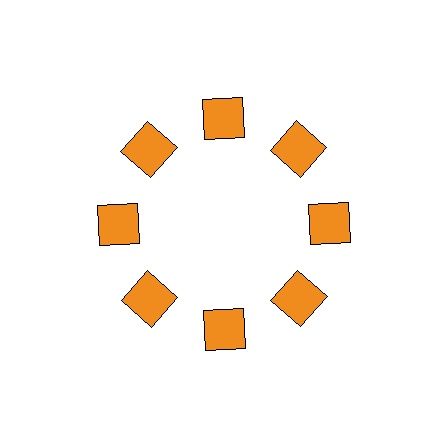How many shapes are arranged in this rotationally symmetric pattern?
There are 8 shapes, arranged in 8 groups of 1.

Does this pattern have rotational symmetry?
Yes, this pattern has 8-fold rotational symmetry. It looks the same after rotating 45 degrees around the center.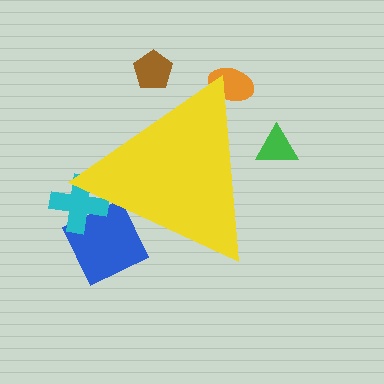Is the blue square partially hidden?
Yes, the blue square is partially hidden behind the yellow triangle.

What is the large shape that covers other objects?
A yellow triangle.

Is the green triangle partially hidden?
Yes, the green triangle is partially hidden behind the yellow triangle.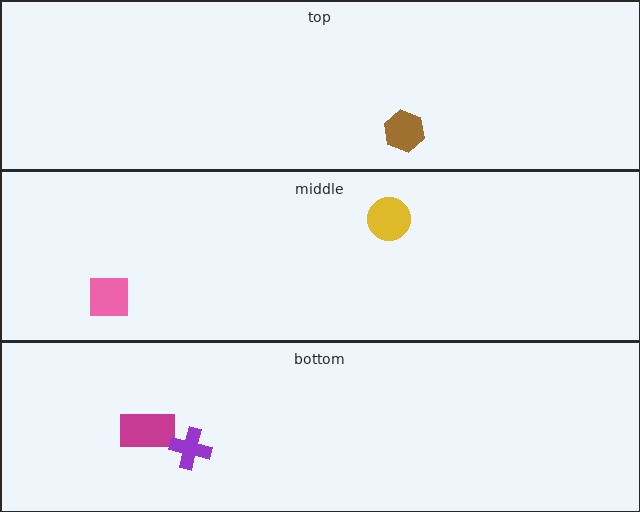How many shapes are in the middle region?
2.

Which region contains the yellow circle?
The middle region.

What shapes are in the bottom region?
The magenta rectangle, the purple cross.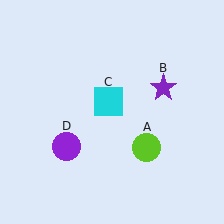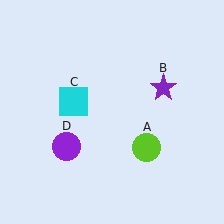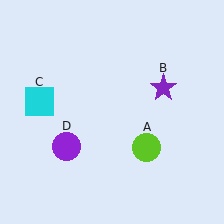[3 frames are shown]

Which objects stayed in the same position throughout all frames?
Lime circle (object A) and purple star (object B) and purple circle (object D) remained stationary.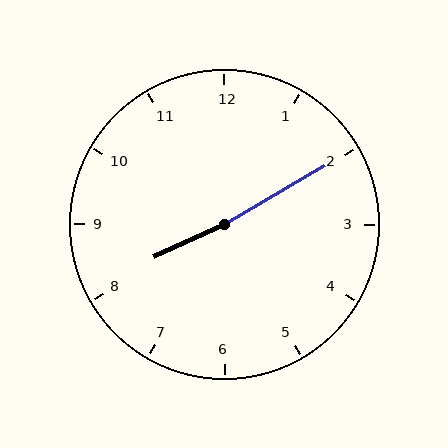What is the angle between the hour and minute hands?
Approximately 175 degrees.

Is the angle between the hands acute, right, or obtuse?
It is obtuse.